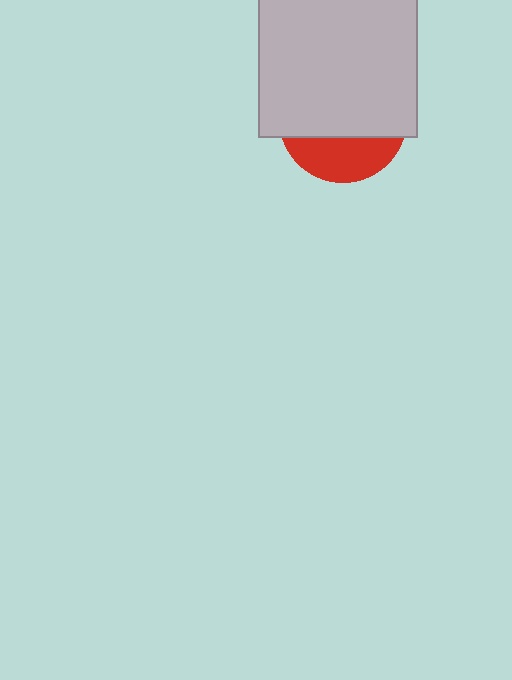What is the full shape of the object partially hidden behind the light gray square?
The partially hidden object is a red circle.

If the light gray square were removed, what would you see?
You would see the complete red circle.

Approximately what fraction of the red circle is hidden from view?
Roughly 68% of the red circle is hidden behind the light gray square.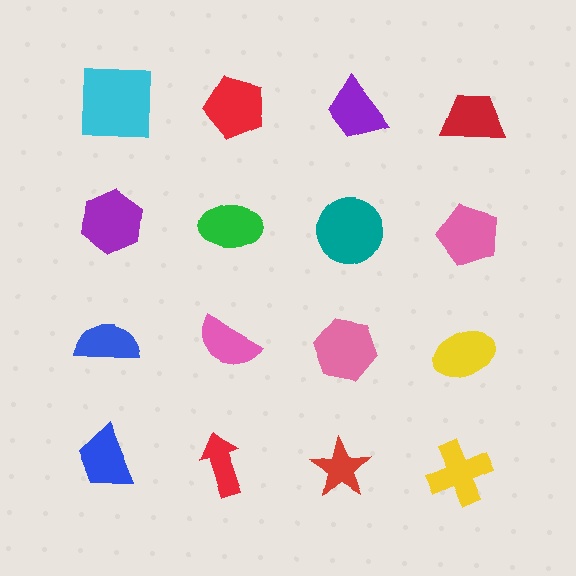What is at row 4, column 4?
A yellow cross.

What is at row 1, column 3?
A purple trapezoid.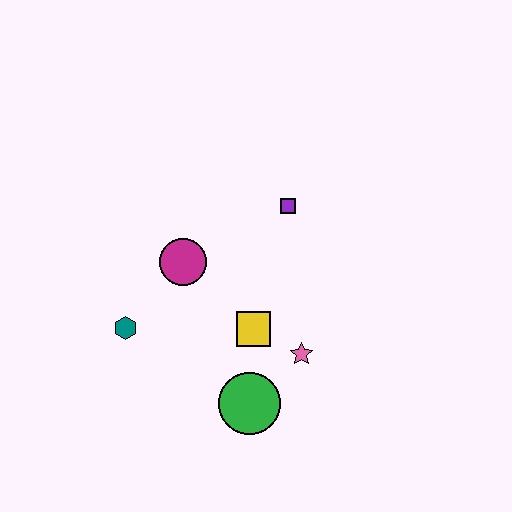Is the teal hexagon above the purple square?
No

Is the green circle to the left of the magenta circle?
No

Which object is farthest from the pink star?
The teal hexagon is farthest from the pink star.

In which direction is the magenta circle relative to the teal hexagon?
The magenta circle is above the teal hexagon.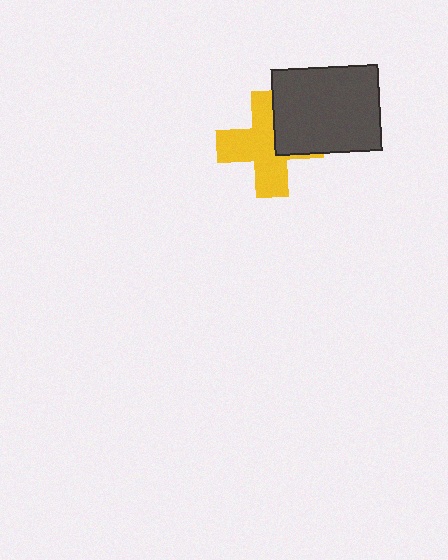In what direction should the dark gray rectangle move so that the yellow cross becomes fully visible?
The dark gray rectangle should move right. That is the shortest direction to clear the overlap and leave the yellow cross fully visible.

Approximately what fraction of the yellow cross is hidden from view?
Roughly 31% of the yellow cross is hidden behind the dark gray rectangle.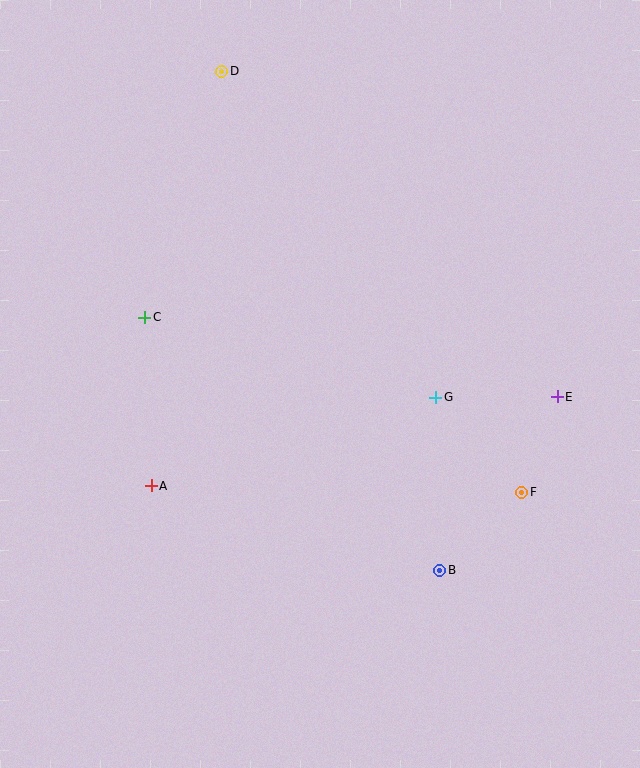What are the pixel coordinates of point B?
Point B is at (440, 570).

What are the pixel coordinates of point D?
Point D is at (222, 71).